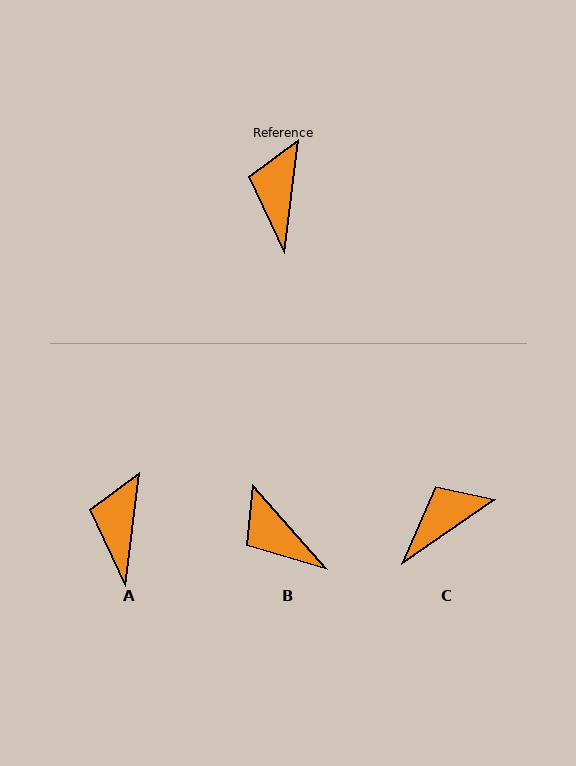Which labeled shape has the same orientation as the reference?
A.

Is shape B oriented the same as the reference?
No, it is off by about 48 degrees.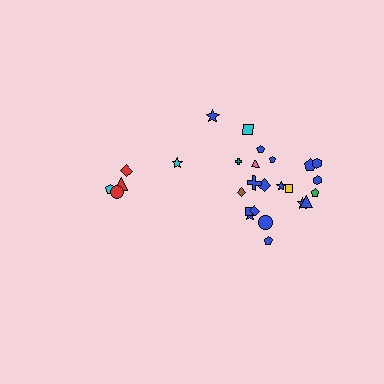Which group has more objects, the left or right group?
The right group.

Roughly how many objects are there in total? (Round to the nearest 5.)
Roughly 25 objects in total.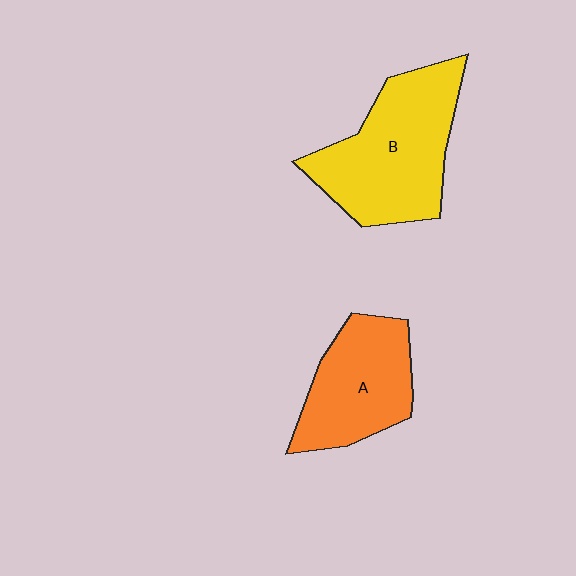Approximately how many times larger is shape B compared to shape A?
Approximately 1.4 times.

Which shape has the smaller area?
Shape A (orange).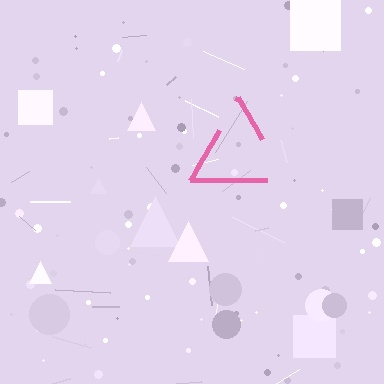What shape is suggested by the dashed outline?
The dashed outline suggests a triangle.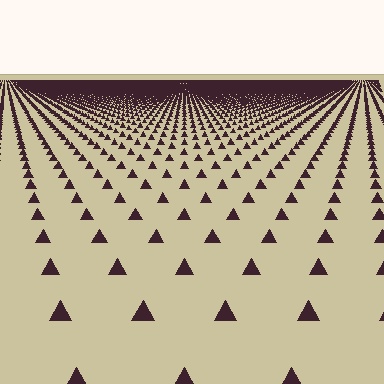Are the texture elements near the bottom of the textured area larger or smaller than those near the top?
Larger. Near the bottom, elements are closer to the viewer and appear at a bigger on-screen size.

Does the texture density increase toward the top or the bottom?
Density increases toward the top.